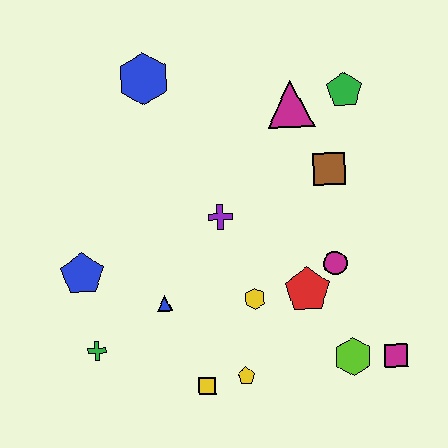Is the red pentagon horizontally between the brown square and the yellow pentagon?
Yes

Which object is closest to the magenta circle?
The red pentagon is closest to the magenta circle.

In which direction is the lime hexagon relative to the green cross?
The lime hexagon is to the right of the green cross.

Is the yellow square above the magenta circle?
No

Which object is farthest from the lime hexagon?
The blue hexagon is farthest from the lime hexagon.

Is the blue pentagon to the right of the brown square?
No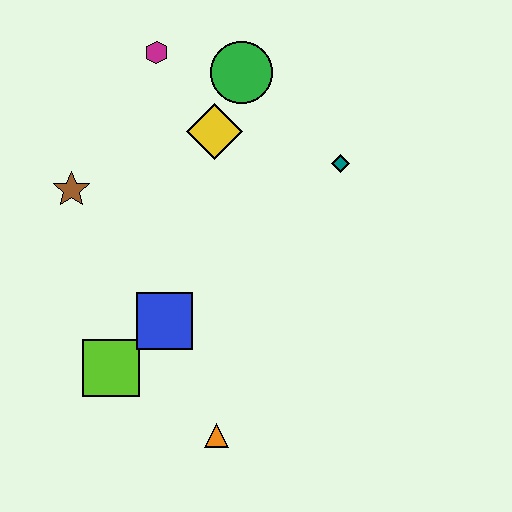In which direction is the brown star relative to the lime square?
The brown star is above the lime square.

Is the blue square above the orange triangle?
Yes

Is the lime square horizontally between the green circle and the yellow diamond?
No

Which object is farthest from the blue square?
The magenta hexagon is farthest from the blue square.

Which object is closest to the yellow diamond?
The green circle is closest to the yellow diamond.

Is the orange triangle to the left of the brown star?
No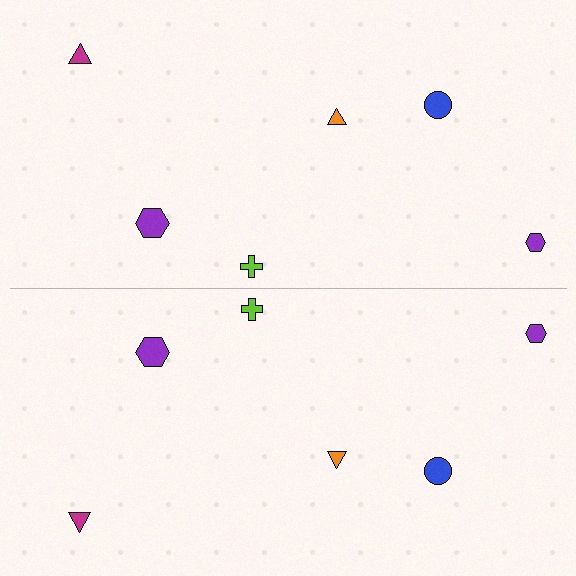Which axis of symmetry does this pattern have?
The pattern has a horizontal axis of symmetry running through the center of the image.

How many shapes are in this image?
There are 12 shapes in this image.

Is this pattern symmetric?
Yes, this pattern has bilateral (reflection) symmetry.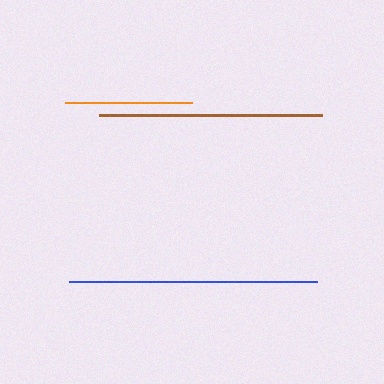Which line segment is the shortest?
The orange line is the shortest at approximately 128 pixels.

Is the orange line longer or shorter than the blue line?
The blue line is longer than the orange line.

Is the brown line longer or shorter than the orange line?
The brown line is longer than the orange line.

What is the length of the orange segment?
The orange segment is approximately 128 pixels long.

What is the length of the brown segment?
The brown segment is approximately 223 pixels long.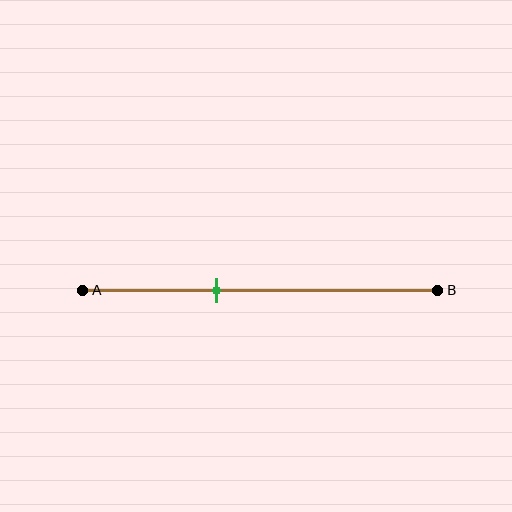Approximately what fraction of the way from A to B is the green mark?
The green mark is approximately 40% of the way from A to B.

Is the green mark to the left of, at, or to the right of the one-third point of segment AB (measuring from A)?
The green mark is to the right of the one-third point of segment AB.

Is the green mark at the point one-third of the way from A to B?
No, the mark is at about 40% from A, not at the 33% one-third point.